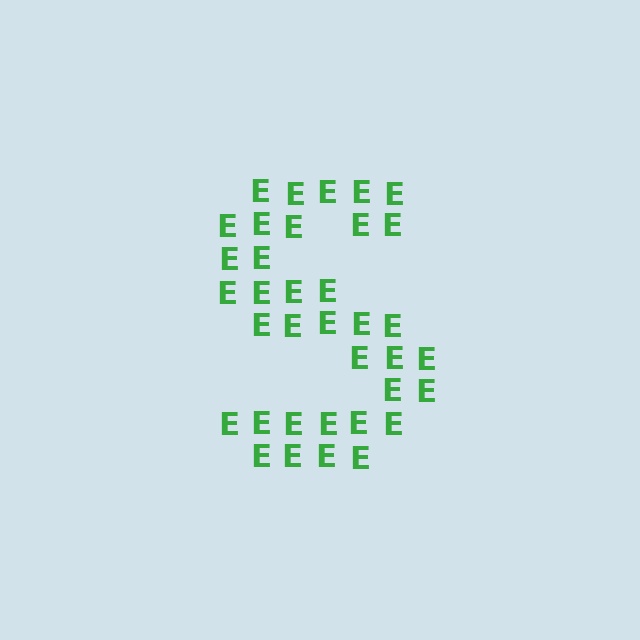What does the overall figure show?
The overall figure shows the letter S.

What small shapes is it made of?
It is made of small letter E's.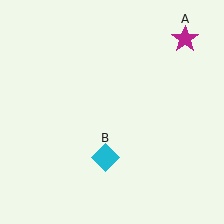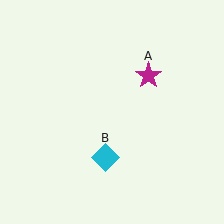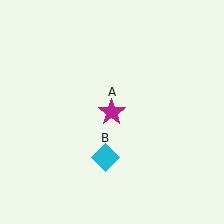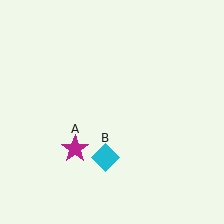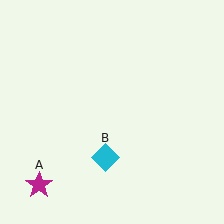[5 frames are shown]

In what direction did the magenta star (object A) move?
The magenta star (object A) moved down and to the left.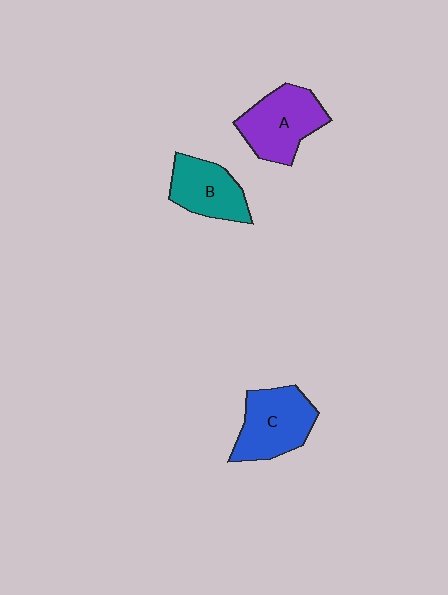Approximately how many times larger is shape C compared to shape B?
Approximately 1.2 times.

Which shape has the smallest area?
Shape B (teal).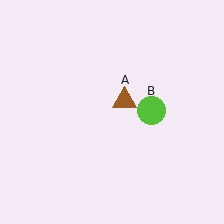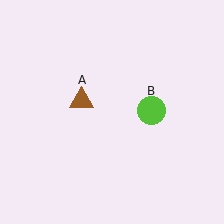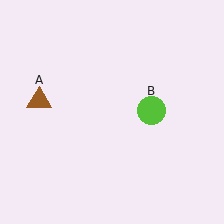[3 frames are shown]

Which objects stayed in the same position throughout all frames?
Lime circle (object B) remained stationary.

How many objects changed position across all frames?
1 object changed position: brown triangle (object A).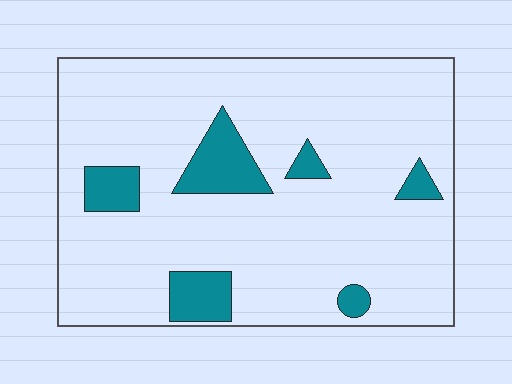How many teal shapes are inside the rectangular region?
6.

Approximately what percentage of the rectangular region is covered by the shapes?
Approximately 10%.